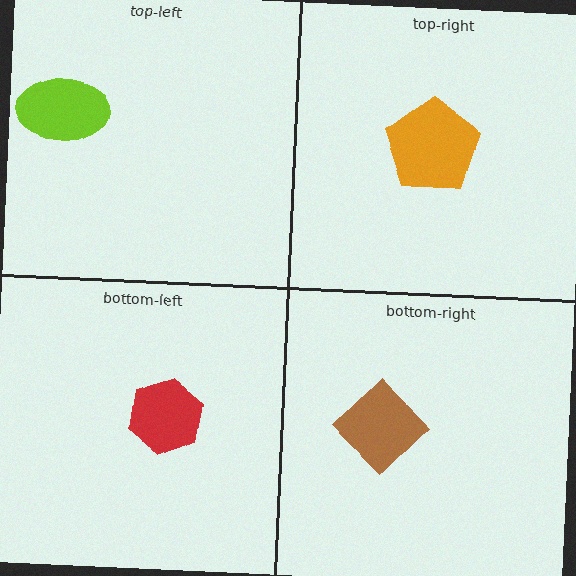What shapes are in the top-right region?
The orange pentagon.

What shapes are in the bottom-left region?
The red hexagon.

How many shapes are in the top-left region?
1.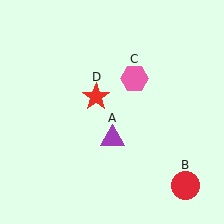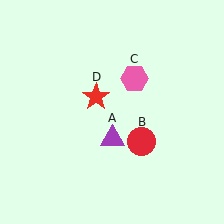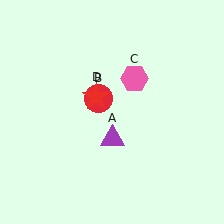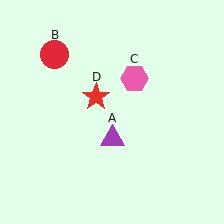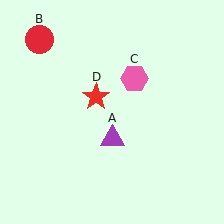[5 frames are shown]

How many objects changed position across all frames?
1 object changed position: red circle (object B).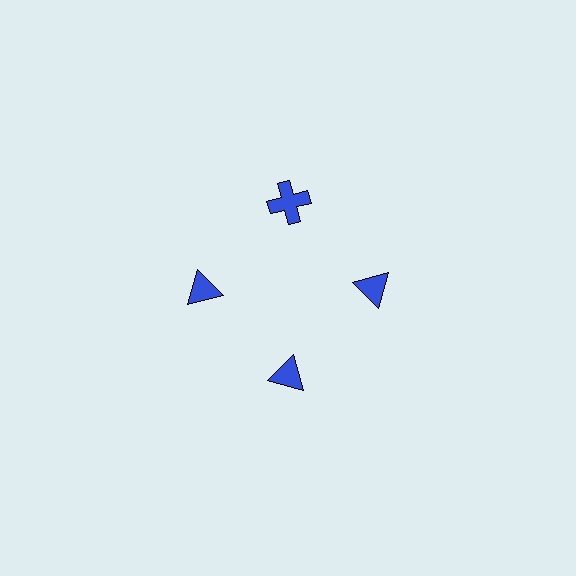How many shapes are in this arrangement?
There are 4 shapes arranged in a ring pattern.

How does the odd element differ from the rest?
It has a different shape: cross instead of triangle.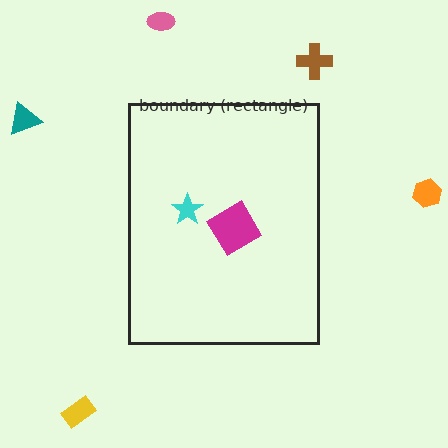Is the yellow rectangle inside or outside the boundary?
Outside.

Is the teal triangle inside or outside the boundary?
Outside.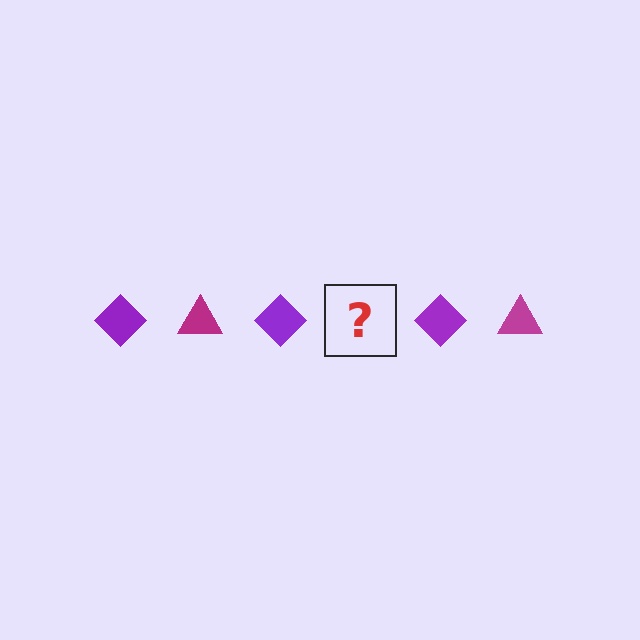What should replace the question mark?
The question mark should be replaced with a magenta triangle.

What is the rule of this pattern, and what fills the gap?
The rule is that the pattern alternates between purple diamond and magenta triangle. The gap should be filled with a magenta triangle.